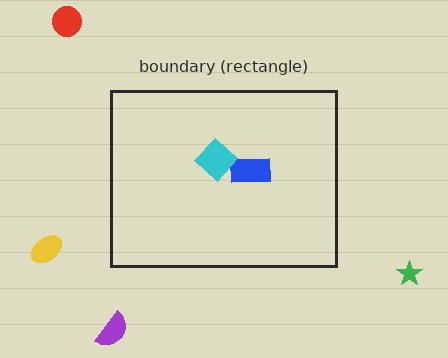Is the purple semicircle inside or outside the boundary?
Outside.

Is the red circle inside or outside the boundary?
Outside.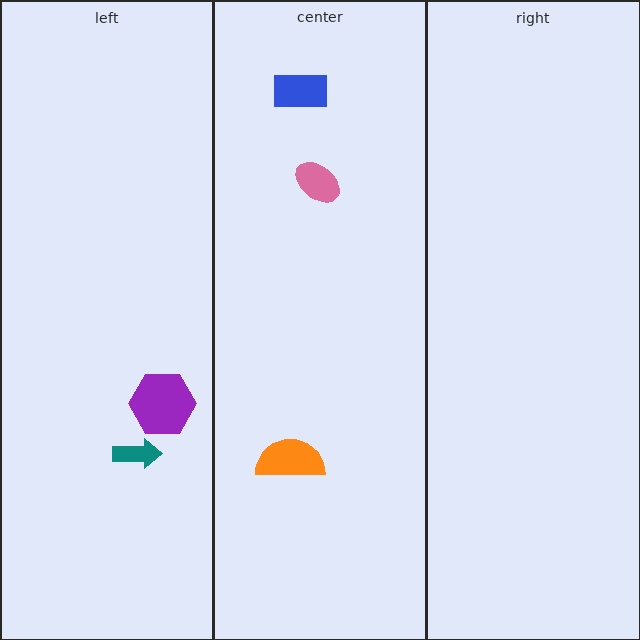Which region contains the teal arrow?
The left region.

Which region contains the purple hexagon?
The left region.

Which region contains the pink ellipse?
The center region.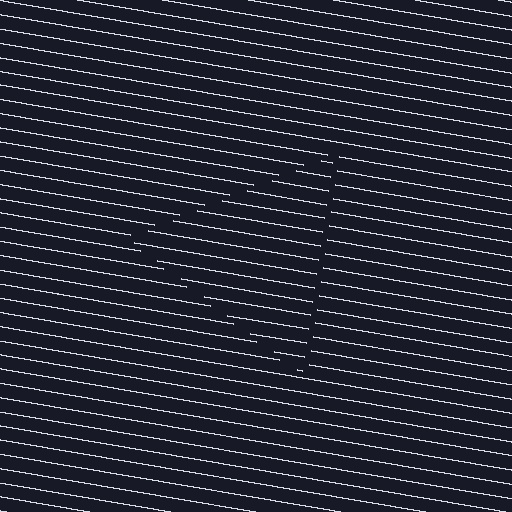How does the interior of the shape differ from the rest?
The interior of the shape contains the same grating, shifted by half a period — the contour is defined by the phase discontinuity where line-ends from the inner and outer gratings abut.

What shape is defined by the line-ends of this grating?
An illusory triangle. The interior of the shape contains the same grating, shifted by half a period — the contour is defined by the phase discontinuity where line-ends from the inner and outer gratings abut.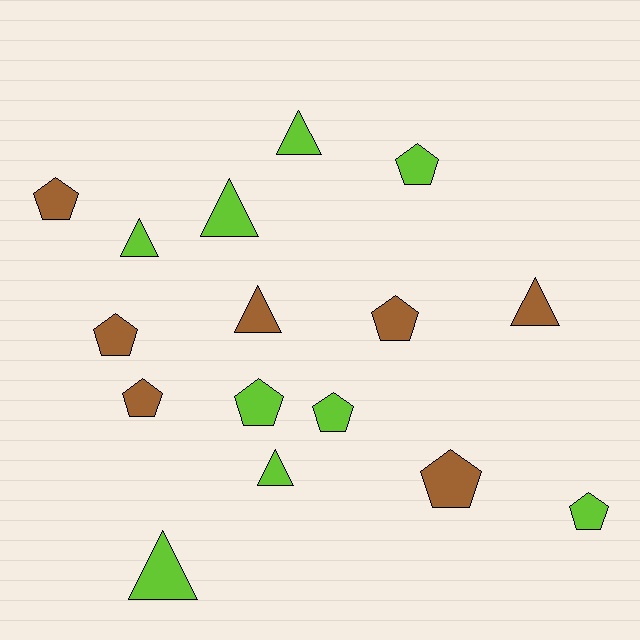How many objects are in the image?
There are 16 objects.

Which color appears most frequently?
Lime, with 9 objects.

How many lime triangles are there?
There are 5 lime triangles.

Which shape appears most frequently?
Pentagon, with 9 objects.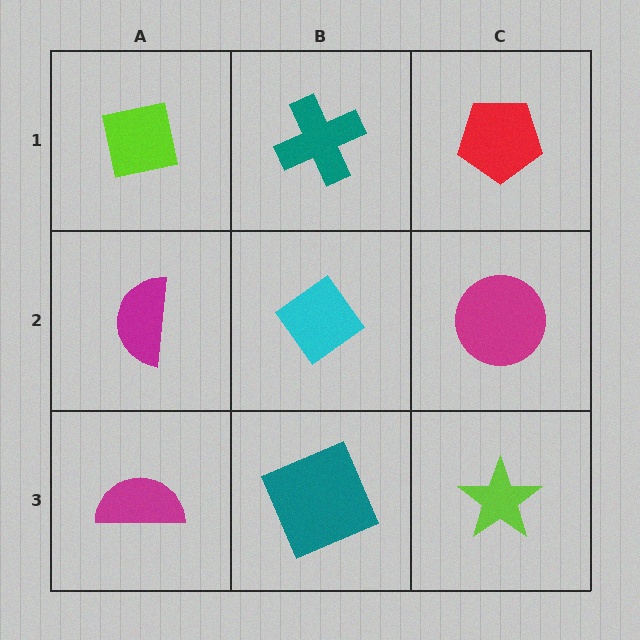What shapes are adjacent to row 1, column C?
A magenta circle (row 2, column C), a teal cross (row 1, column B).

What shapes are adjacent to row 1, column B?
A cyan diamond (row 2, column B), a lime square (row 1, column A), a red pentagon (row 1, column C).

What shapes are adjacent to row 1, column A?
A magenta semicircle (row 2, column A), a teal cross (row 1, column B).